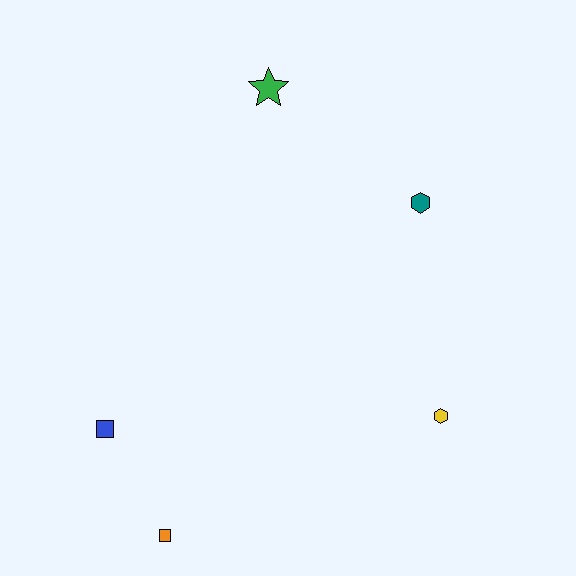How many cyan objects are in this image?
There are no cyan objects.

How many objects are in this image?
There are 5 objects.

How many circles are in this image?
There are no circles.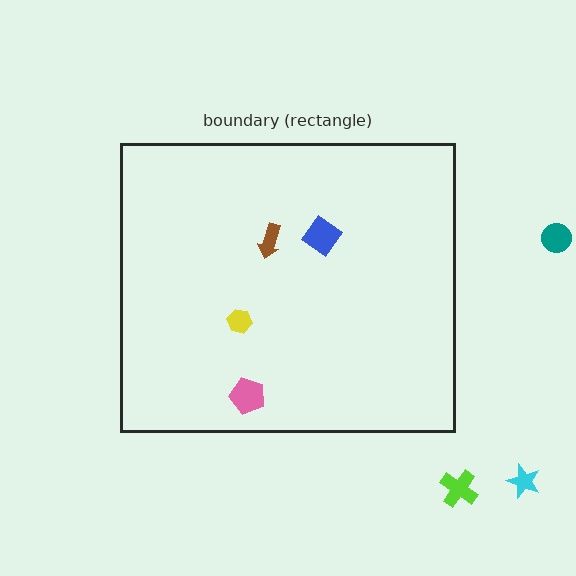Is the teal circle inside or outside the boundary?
Outside.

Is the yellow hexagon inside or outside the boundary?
Inside.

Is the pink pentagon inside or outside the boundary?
Inside.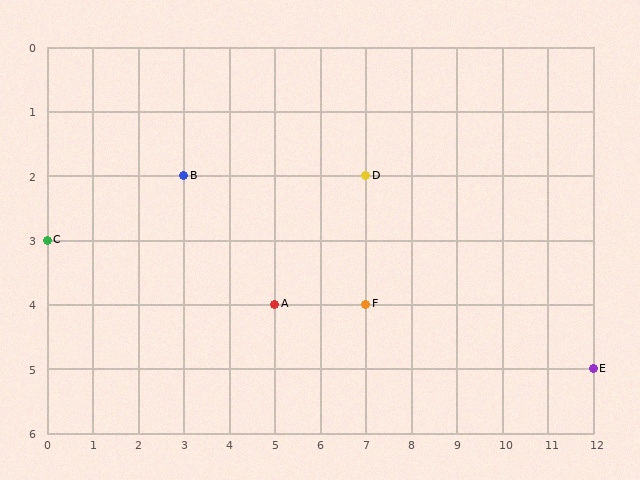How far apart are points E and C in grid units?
Points E and C are 12 columns and 2 rows apart (about 12.2 grid units diagonally).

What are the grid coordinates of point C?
Point C is at grid coordinates (0, 3).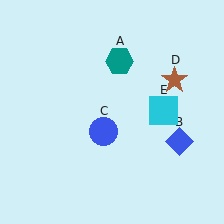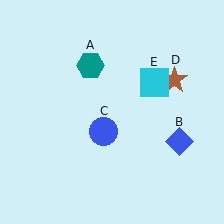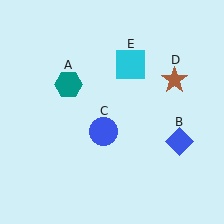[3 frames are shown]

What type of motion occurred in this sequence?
The teal hexagon (object A), cyan square (object E) rotated counterclockwise around the center of the scene.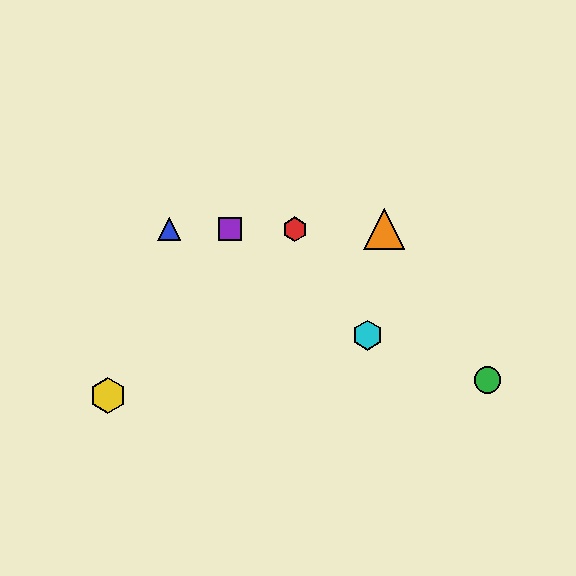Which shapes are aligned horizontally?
The red hexagon, the blue triangle, the purple square, the orange triangle are aligned horizontally.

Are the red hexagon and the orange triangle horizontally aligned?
Yes, both are at y≈229.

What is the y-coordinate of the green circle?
The green circle is at y≈380.